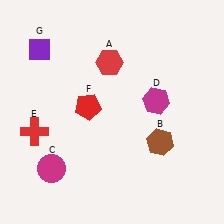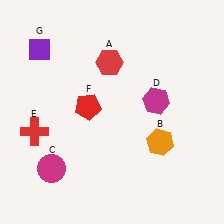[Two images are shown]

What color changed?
The hexagon (B) changed from brown in Image 1 to orange in Image 2.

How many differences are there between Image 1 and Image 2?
There is 1 difference between the two images.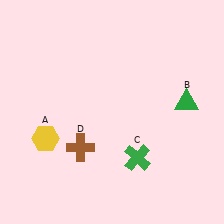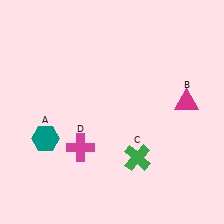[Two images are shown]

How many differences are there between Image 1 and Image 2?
There are 3 differences between the two images.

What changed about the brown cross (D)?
In Image 1, D is brown. In Image 2, it changed to magenta.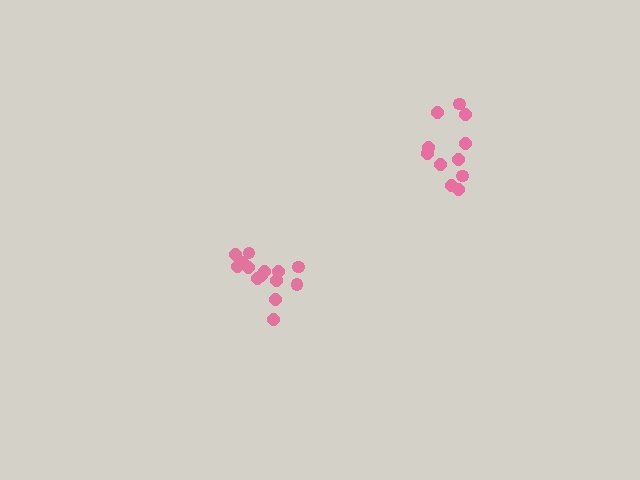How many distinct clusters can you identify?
There are 2 distinct clusters.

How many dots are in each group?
Group 1: 11 dots, Group 2: 14 dots (25 total).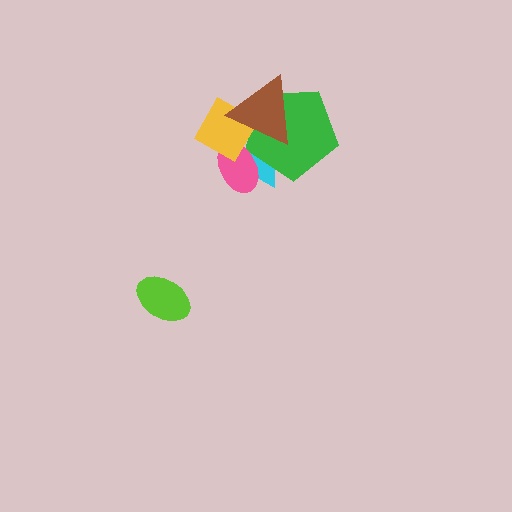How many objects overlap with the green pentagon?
4 objects overlap with the green pentagon.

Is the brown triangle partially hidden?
No, no other shape covers it.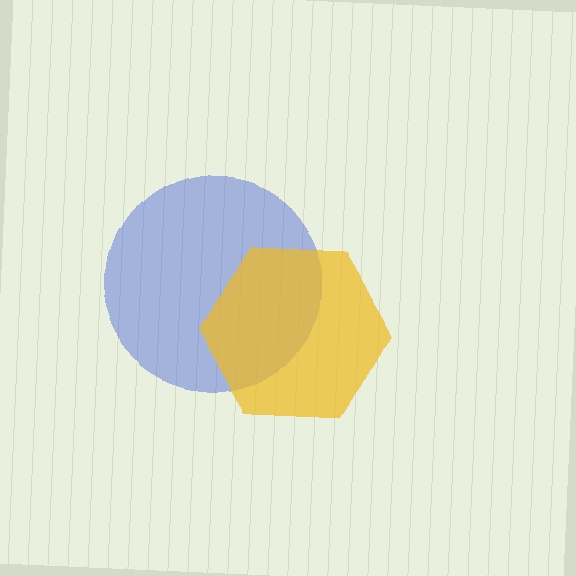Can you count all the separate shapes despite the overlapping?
Yes, there are 2 separate shapes.